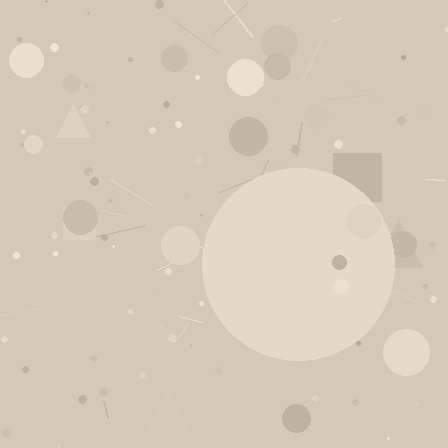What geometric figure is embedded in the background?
A circle is embedded in the background.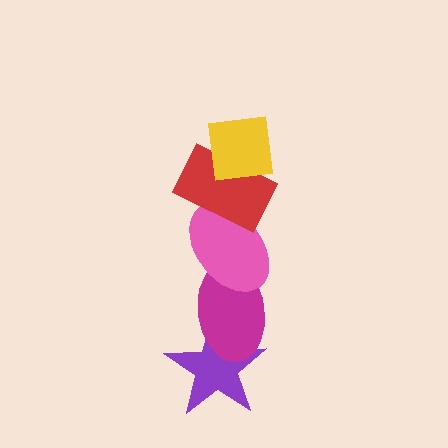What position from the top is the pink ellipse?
The pink ellipse is 3rd from the top.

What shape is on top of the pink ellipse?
The red rectangle is on top of the pink ellipse.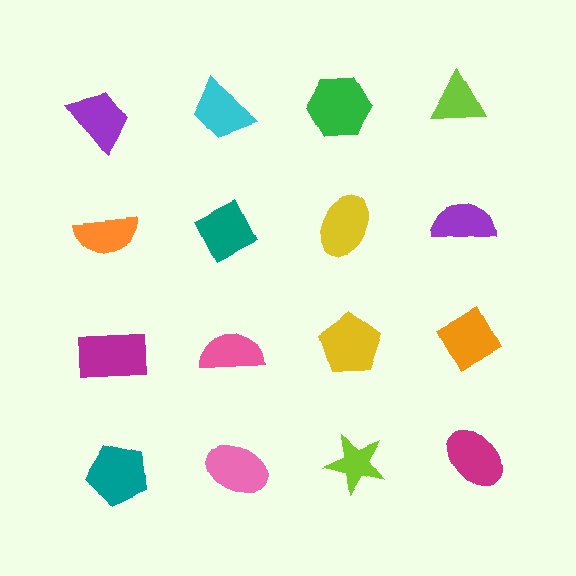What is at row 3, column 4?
An orange diamond.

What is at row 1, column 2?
A cyan trapezoid.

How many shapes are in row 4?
4 shapes.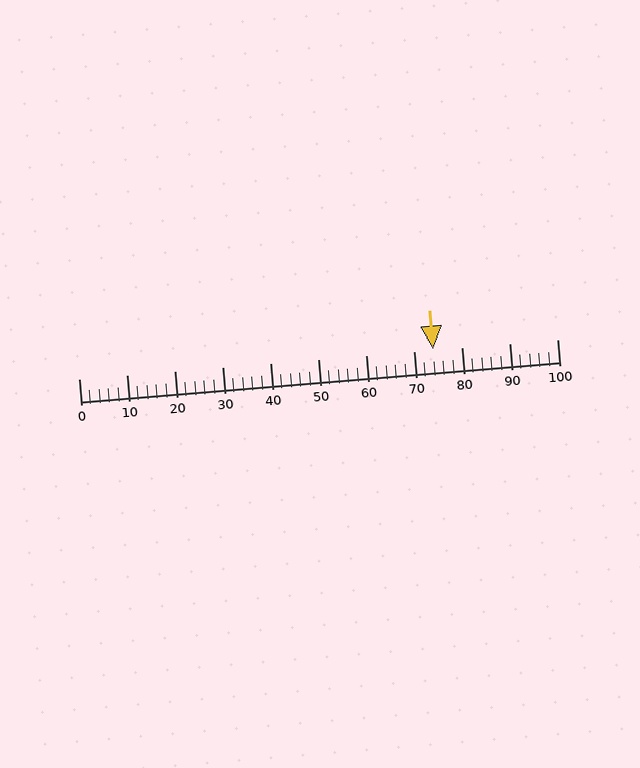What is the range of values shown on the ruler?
The ruler shows values from 0 to 100.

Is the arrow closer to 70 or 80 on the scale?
The arrow is closer to 70.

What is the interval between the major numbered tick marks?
The major tick marks are spaced 10 units apart.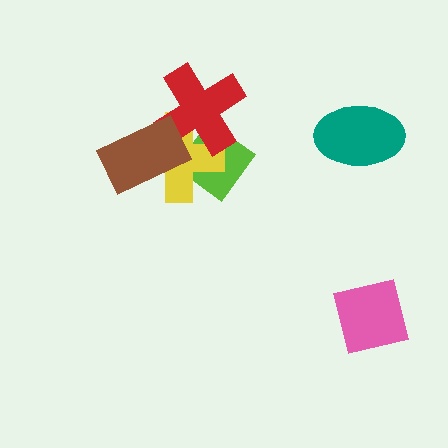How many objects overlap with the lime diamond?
3 objects overlap with the lime diamond.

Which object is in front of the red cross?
The brown rectangle is in front of the red cross.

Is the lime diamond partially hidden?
Yes, it is partially covered by another shape.